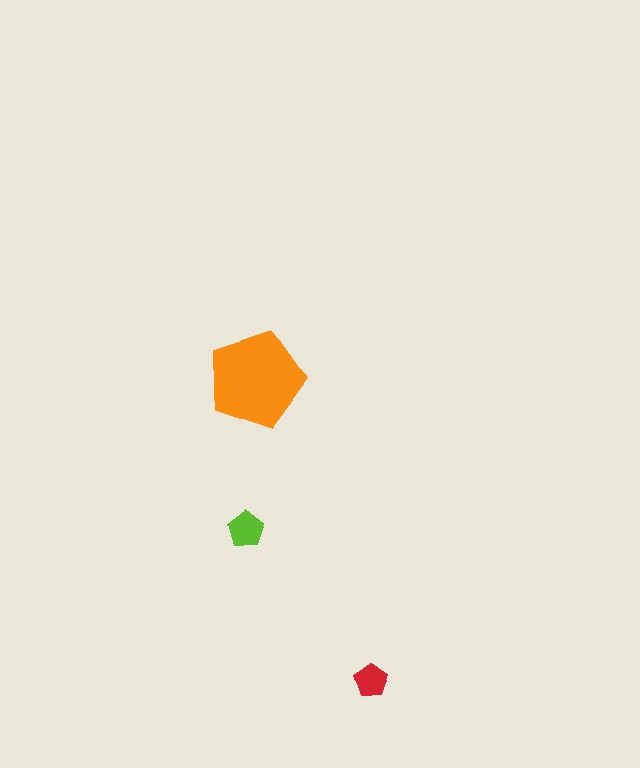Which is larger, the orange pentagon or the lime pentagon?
The orange one.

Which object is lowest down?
The red pentagon is bottommost.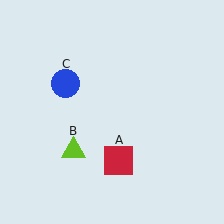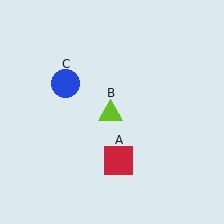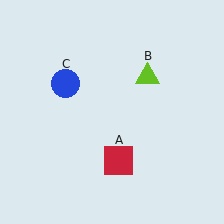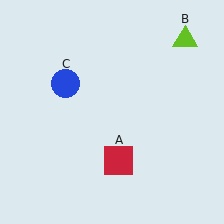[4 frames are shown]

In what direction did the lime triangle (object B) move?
The lime triangle (object B) moved up and to the right.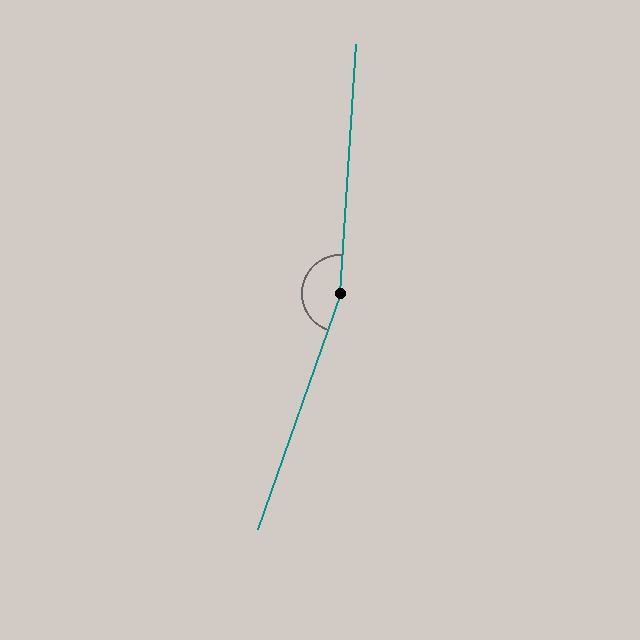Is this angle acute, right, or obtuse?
It is obtuse.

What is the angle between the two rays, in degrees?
Approximately 164 degrees.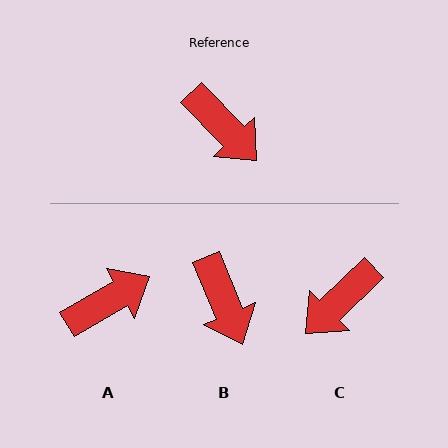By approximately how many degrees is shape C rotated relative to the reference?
Approximately 90 degrees clockwise.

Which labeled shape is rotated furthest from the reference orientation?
C, about 90 degrees away.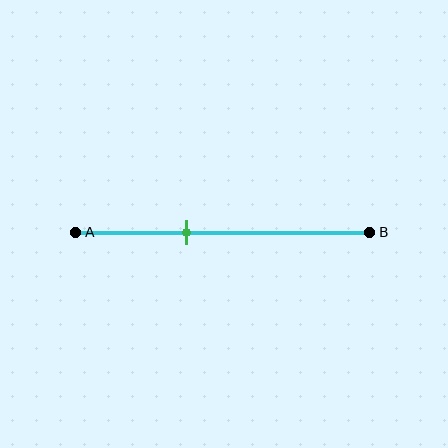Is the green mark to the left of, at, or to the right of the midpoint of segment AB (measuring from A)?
The green mark is to the left of the midpoint of segment AB.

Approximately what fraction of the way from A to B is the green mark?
The green mark is approximately 40% of the way from A to B.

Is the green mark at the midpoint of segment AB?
No, the mark is at about 40% from A, not at the 50% midpoint.